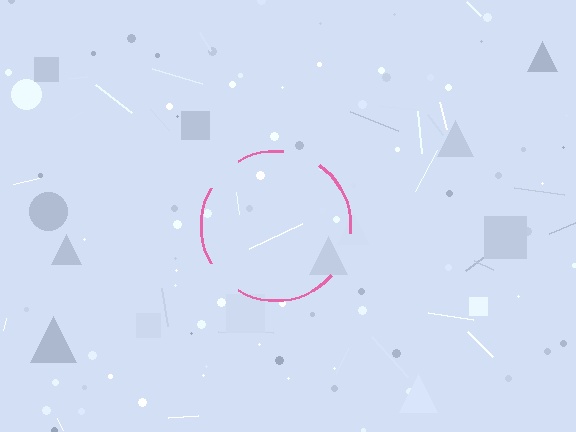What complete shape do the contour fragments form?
The contour fragments form a circle.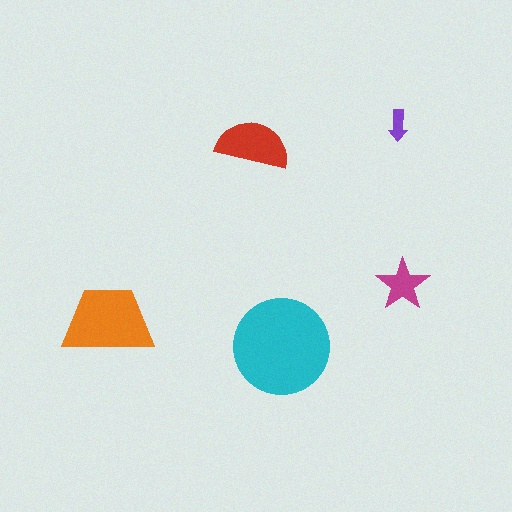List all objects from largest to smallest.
The cyan circle, the orange trapezoid, the red semicircle, the magenta star, the purple arrow.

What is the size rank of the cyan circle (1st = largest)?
1st.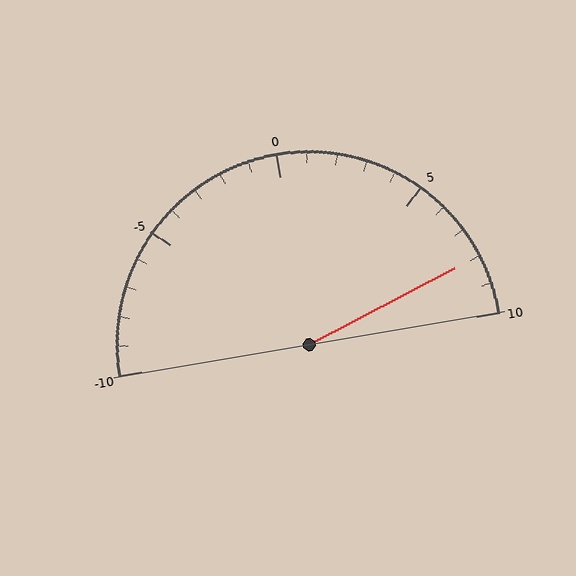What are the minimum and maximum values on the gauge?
The gauge ranges from -10 to 10.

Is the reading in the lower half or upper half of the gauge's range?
The reading is in the upper half of the range (-10 to 10).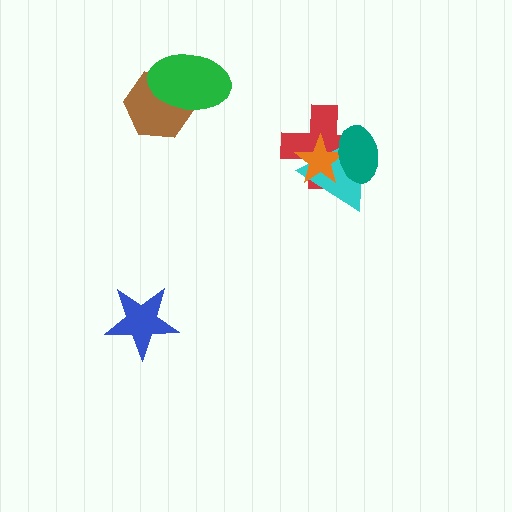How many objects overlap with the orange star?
3 objects overlap with the orange star.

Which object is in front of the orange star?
The teal ellipse is in front of the orange star.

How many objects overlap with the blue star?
0 objects overlap with the blue star.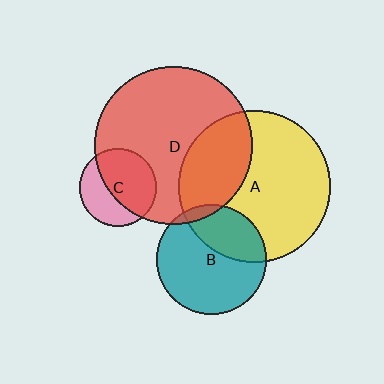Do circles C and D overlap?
Yes.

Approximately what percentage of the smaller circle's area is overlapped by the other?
Approximately 60%.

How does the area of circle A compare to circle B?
Approximately 1.9 times.